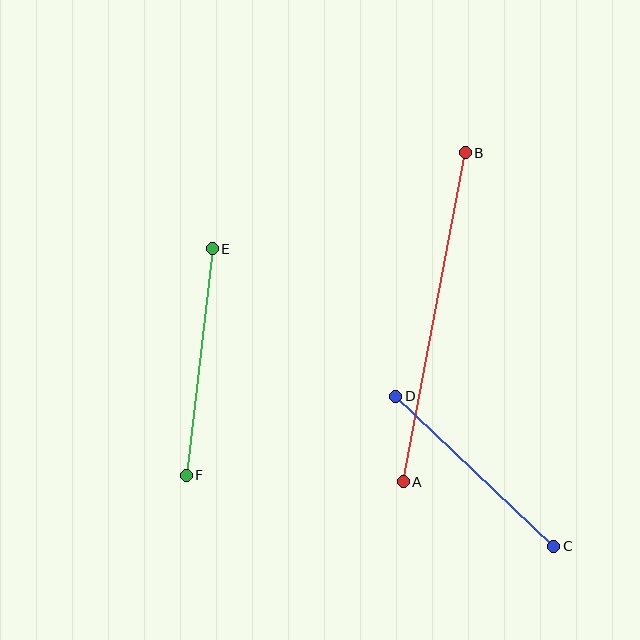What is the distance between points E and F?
The distance is approximately 228 pixels.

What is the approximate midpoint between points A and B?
The midpoint is at approximately (434, 317) pixels.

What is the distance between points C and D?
The distance is approximately 218 pixels.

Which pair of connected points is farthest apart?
Points A and B are farthest apart.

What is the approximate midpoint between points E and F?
The midpoint is at approximately (199, 362) pixels.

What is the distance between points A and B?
The distance is approximately 335 pixels.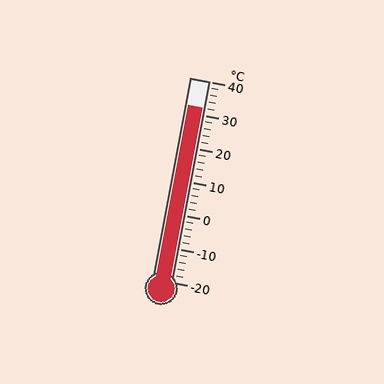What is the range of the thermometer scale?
The thermometer scale ranges from -20°C to 40°C.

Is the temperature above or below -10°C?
The temperature is above -10°C.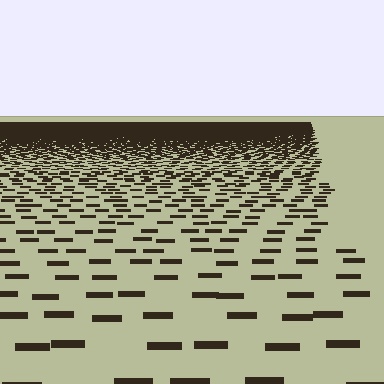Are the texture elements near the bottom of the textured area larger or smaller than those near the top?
Larger. Near the bottom, elements are closer to the viewer and appear at a bigger on-screen size.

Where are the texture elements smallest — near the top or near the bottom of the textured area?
Near the top.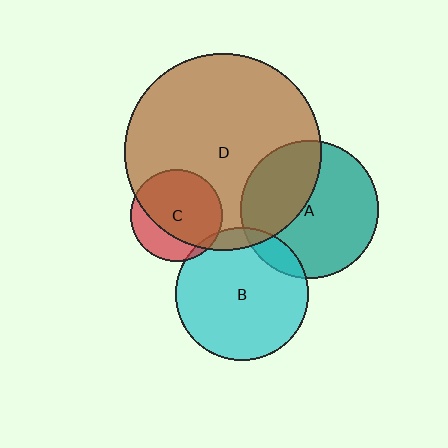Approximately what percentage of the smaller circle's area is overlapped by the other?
Approximately 5%.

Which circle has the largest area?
Circle D (brown).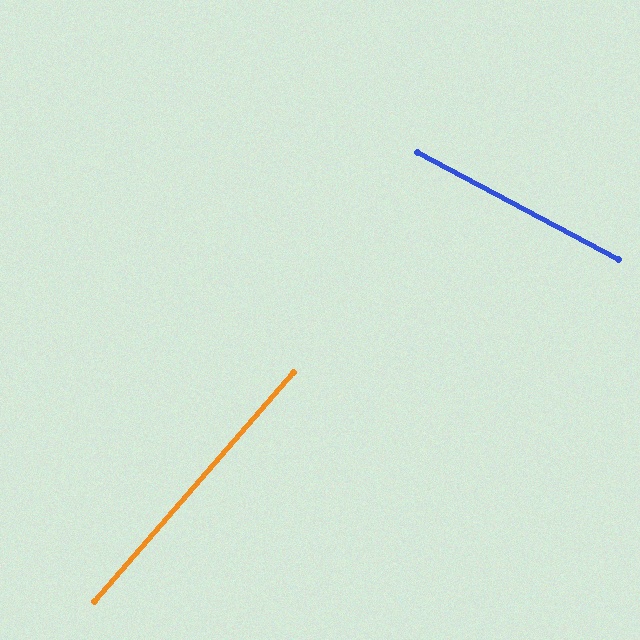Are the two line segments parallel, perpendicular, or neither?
Neither parallel nor perpendicular — they differ by about 77°.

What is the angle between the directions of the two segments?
Approximately 77 degrees.